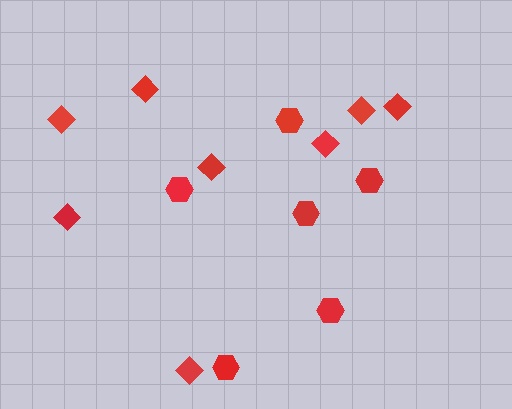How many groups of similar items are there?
There are 2 groups: one group of diamonds (8) and one group of hexagons (6).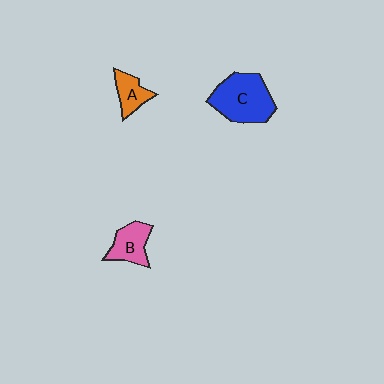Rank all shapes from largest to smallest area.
From largest to smallest: C (blue), B (pink), A (orange).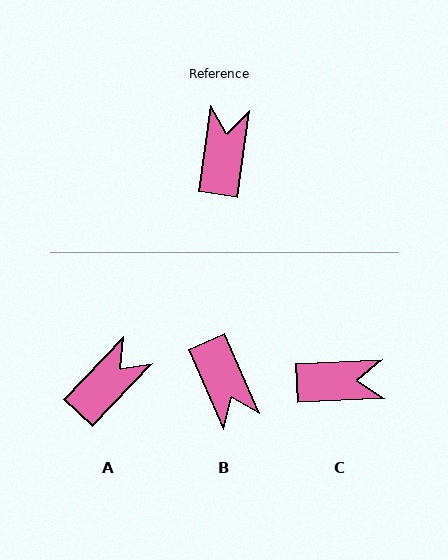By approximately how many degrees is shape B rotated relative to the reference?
Approximately 149 degrees clockwise.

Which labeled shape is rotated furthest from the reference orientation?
B, about 149 degrees away.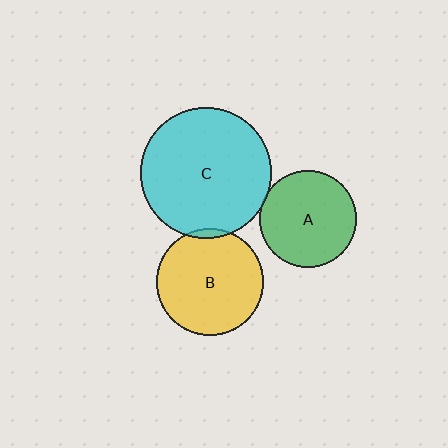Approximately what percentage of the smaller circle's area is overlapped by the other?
Approximately 5%.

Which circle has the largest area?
Circle C (cyan).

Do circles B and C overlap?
Yes.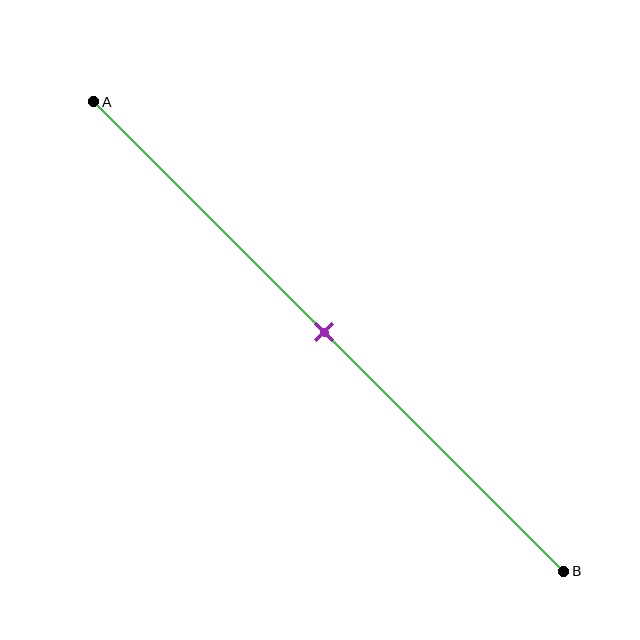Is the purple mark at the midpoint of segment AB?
Yes, the mark is approximately at the midpoint.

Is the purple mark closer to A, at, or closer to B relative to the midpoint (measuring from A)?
The purple mark is approximately at the midpoint of segment AB.